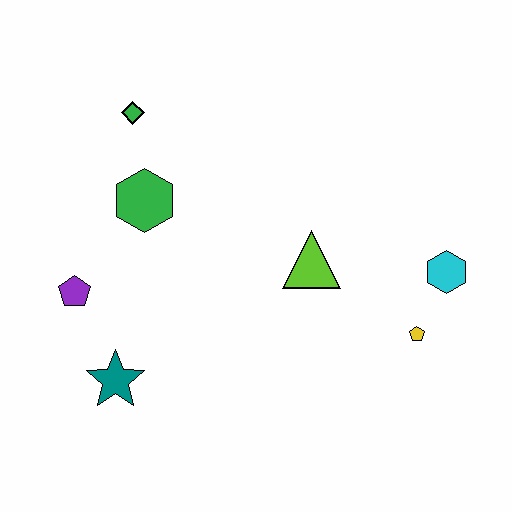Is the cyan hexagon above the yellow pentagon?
Yes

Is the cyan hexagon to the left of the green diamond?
No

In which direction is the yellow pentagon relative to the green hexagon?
The yellow pentagon is to the right of the green hexagon.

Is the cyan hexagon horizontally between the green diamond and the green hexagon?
No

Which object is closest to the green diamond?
The green hexagon is closest to the green diamond.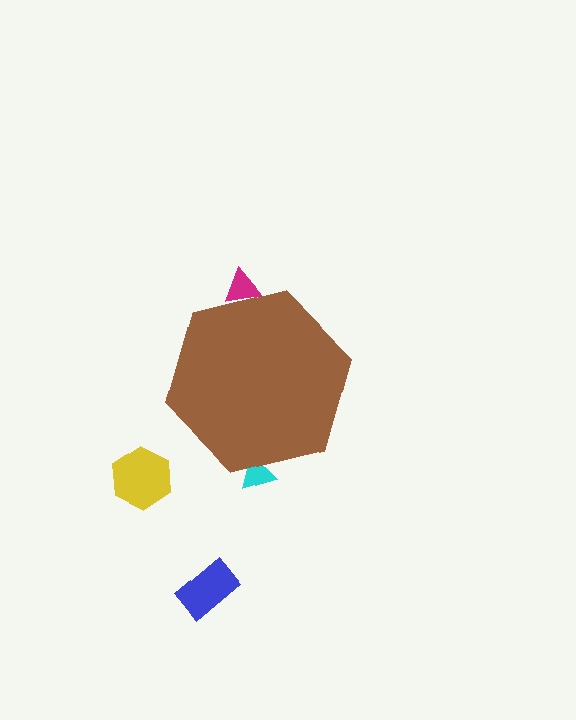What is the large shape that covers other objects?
A brown hexagon.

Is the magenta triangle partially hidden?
Yes, the magenta triangle is partially hidden behind the brown hexagon.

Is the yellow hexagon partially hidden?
No, the yellow hexagon is fully visible.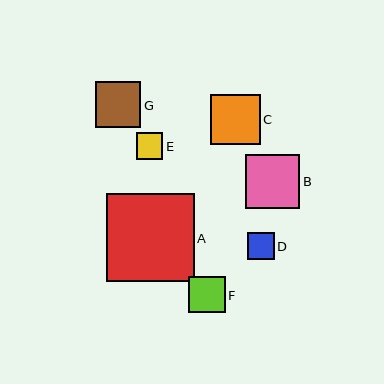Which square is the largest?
Square A is the largest with a size of approximately 88 pixels.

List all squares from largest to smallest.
From largest to smallest: A, B, C, G, F, D, E.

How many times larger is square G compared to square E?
Square G is approximately 1.7 times the size of square E.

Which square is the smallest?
Square E is the smallest with a size of approximately 26 pixels.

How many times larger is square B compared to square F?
Square B is approximately 1.5 times the size of square F.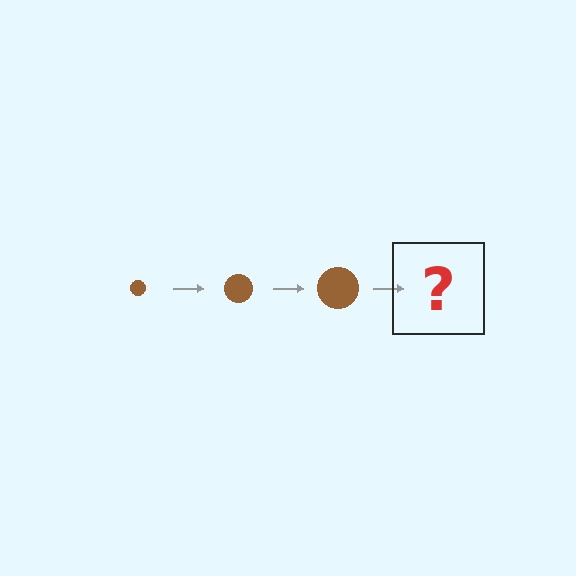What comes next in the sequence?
The next element should be a brown circle, larger than the previous one.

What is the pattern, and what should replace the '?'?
The pattern is that the circle gets progressively larger each step. The '?' should be a brown circle, larger than the previous one.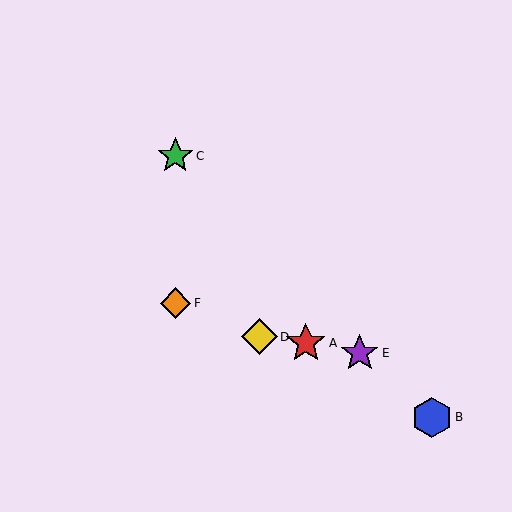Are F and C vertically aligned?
Yes, both are at x≈175.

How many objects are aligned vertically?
2 objects (C, F) are aligned vertically.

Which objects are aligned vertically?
Objects C, F are aligned vertically.